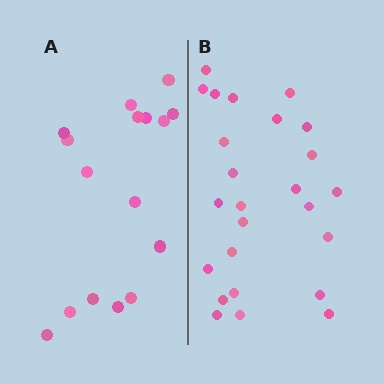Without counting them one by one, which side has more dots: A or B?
Region B (the right region) has more dots.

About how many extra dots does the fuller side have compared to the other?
Region B has roughly 8 or so more dots than region A.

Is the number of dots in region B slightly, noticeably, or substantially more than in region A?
Region B has substantially more. The ratio is roughly 1.6 to 1.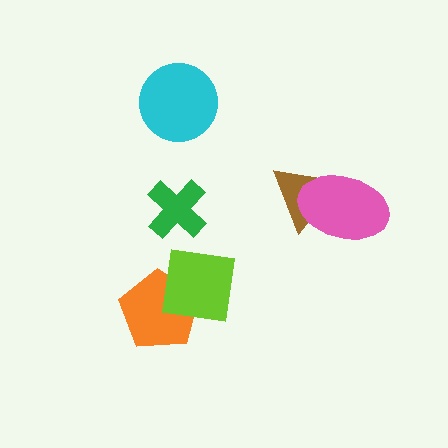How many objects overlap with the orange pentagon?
1 object overlaps with the orange pentagon.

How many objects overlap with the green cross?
0 objects overlap with the green cross.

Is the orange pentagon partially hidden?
Yes, it is partially covered by another shape.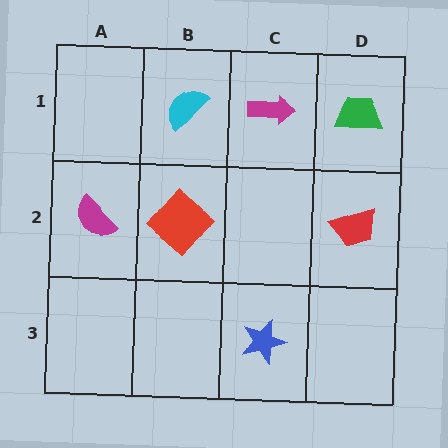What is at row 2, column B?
A red diamond.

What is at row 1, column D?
A green trapezoid.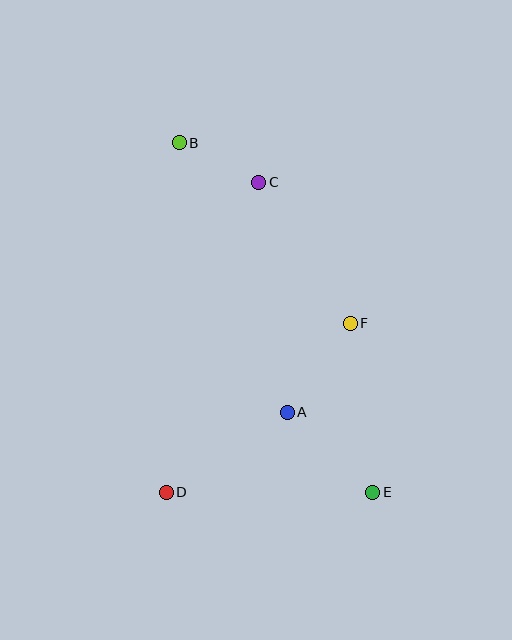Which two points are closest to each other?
Points B and C are closest to each other.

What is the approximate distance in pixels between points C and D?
The distance between C and D is approximately 324 pixels.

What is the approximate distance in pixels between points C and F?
The distance between C and F is approximately 168 pixels.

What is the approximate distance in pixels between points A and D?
The distance between A and D is approximately 145 pixels.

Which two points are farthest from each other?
Points B and E are farthest from each other.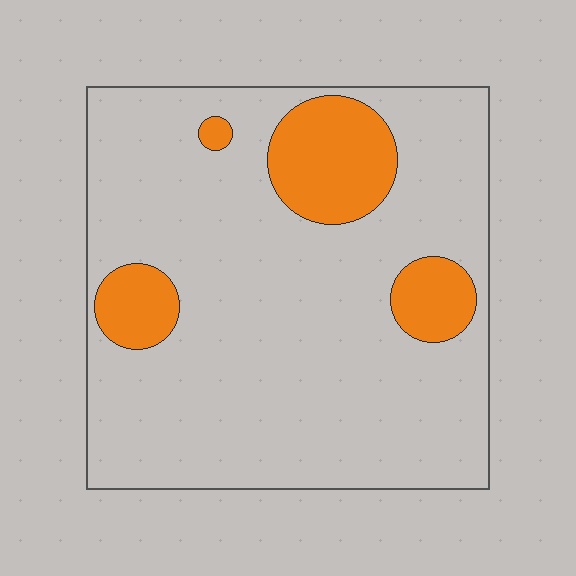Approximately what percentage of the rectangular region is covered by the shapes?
Approximately 15%.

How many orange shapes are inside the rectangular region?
4.